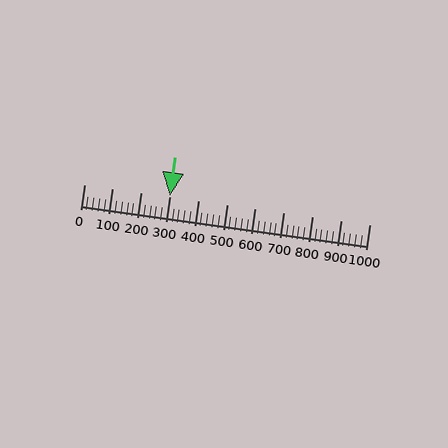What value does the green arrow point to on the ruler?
The green arrow points to approximately 300.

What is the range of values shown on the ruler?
The ruler shows values from 0 to 1000.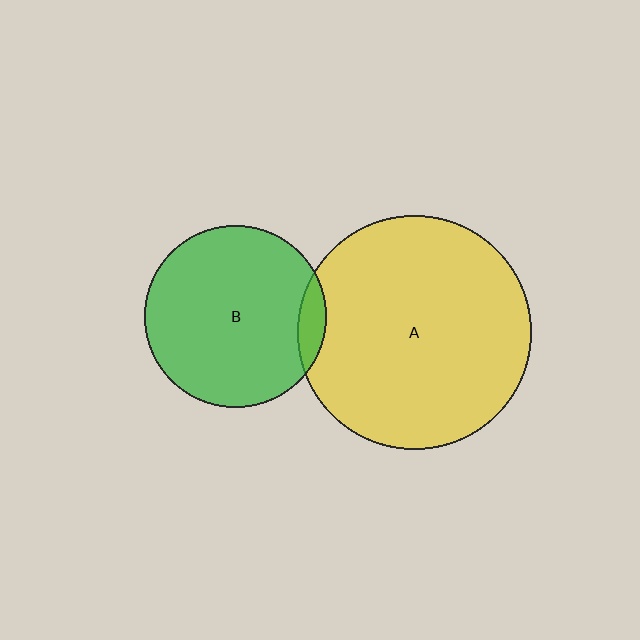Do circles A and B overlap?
Yes.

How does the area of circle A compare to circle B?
Approximately 1.7 times.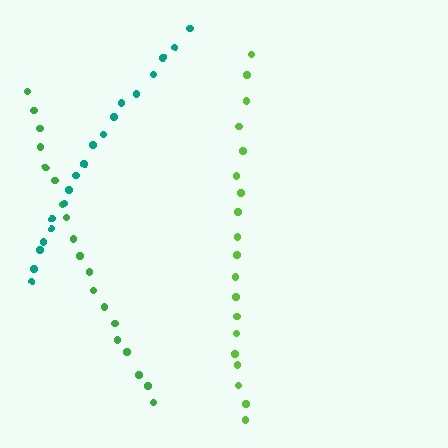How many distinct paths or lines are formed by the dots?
There are 3 distinct paths.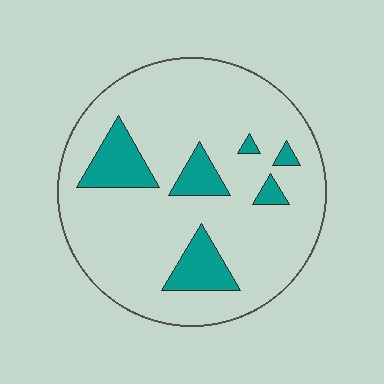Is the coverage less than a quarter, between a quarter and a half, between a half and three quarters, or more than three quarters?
Less than a quarter.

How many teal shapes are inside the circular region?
6.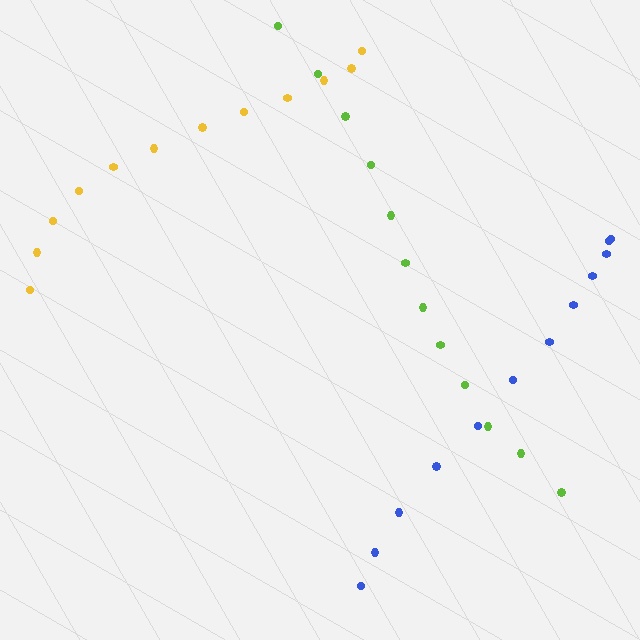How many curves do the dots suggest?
There are 3 distinct paths.